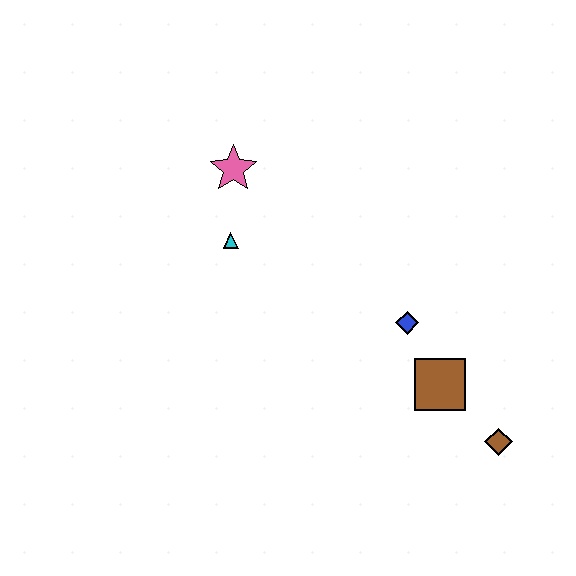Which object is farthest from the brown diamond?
The pink star is farthest from the brown diamond.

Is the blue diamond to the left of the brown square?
Yes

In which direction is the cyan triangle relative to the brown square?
The cyan triangle is to the left of the brown square.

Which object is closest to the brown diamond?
The brown square is closest to the brown diamond.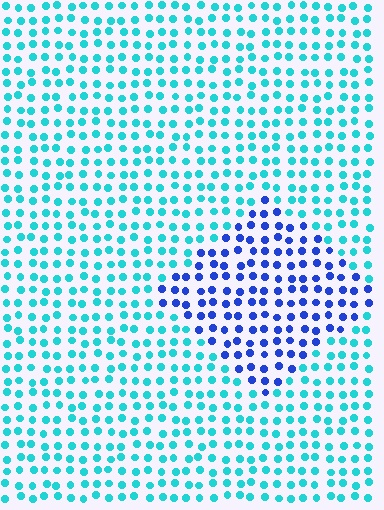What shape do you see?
I see a diamond.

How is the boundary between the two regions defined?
The boundary is defined purely by a slight shift in hue (about 49 degrees). Spacing, size, and orientation are identical on both sides.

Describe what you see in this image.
The image is filled with small cyan elements in a uniform arrangement. A diamond-shaped region is visible where the elements are tinted to a slightly different hue, forming a subtle color boundary.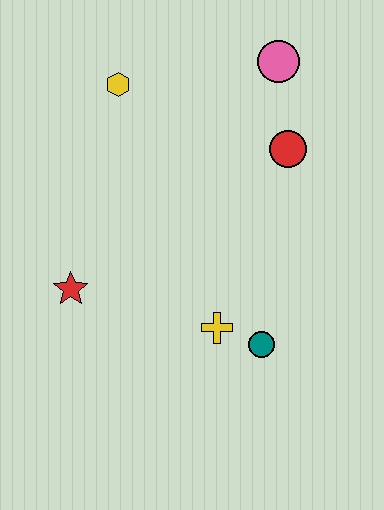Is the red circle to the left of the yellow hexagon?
No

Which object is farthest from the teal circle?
The yellow hexagon is farthest from the teal circle.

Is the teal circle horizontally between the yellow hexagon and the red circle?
Yes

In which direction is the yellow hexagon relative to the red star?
The yellow hexagon is above the red star.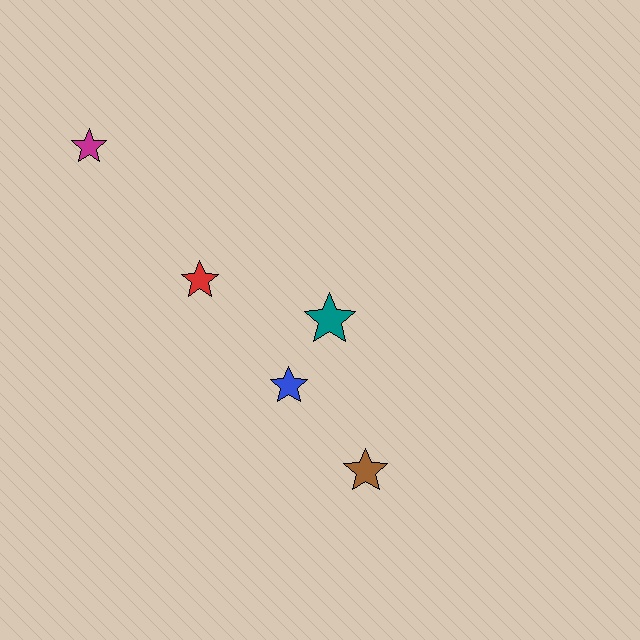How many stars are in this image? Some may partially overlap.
There are 5 stars.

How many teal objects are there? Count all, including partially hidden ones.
There is 1 teal object.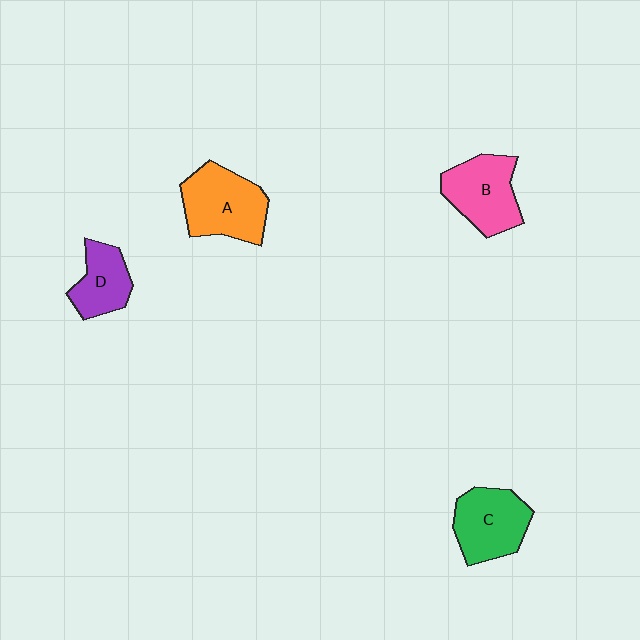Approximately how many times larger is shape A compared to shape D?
Approximately 1.5 times.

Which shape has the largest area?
Shape A (orange).